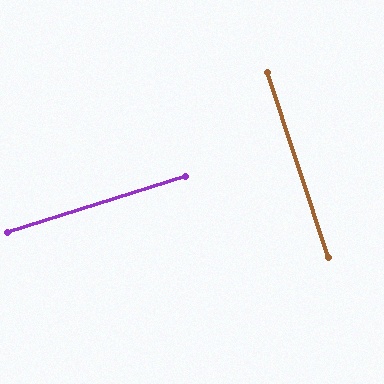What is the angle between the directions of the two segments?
Approximately 89 degrees.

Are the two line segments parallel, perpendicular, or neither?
Perpendicular — they meet at approximately 89°.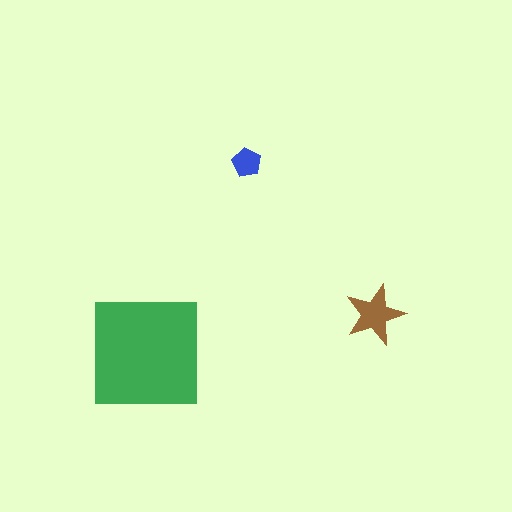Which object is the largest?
The green square.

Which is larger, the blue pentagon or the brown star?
The brown star.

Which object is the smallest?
The blue pentagon.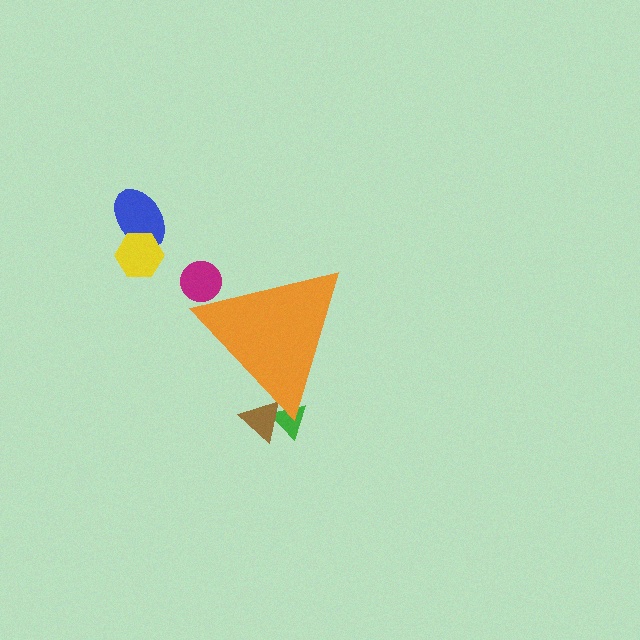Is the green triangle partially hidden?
Yes, the green triangle is partially hidden behind the orange triangle.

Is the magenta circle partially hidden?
Yes, the magenta circle is partially hidden behind the orange triangle.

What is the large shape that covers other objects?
An orange triangle.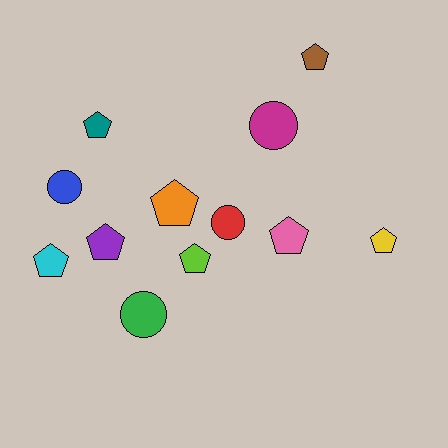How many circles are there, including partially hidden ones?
There are 4 circles.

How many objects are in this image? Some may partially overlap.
There are 12 objects.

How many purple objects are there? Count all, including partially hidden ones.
There is 1 purple object.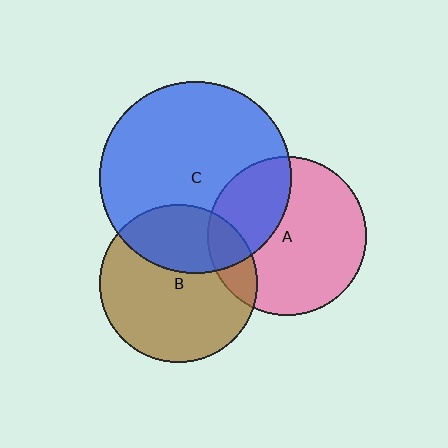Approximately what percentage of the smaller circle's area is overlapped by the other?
Approximately 15%.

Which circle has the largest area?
Circle C (blue).